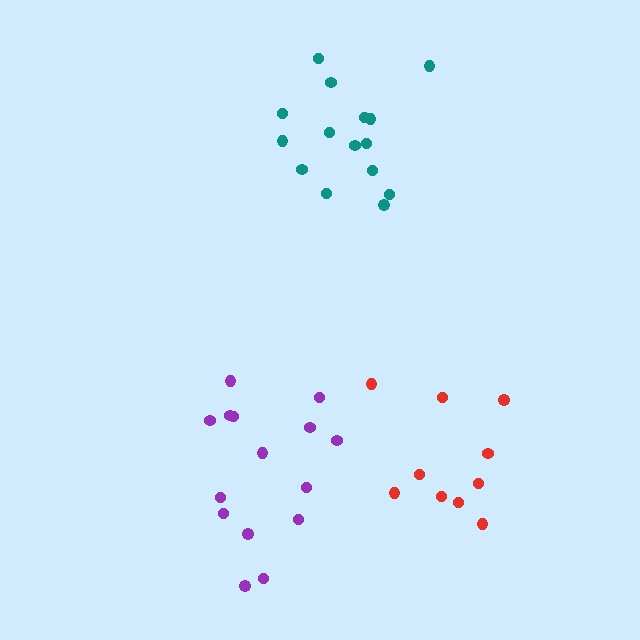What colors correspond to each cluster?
The clusters are colored: teal, red, purple.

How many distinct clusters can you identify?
There are 3 distinct clusters.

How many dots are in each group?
Group 1: 15 dots, Group 2: 10 dots, Group 3: 15 dots (40 total).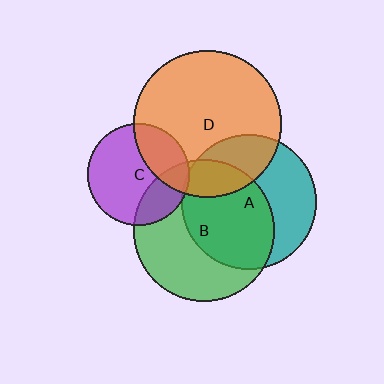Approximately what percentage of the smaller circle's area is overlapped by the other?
Approximately 5%.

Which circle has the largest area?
Circle D (orange).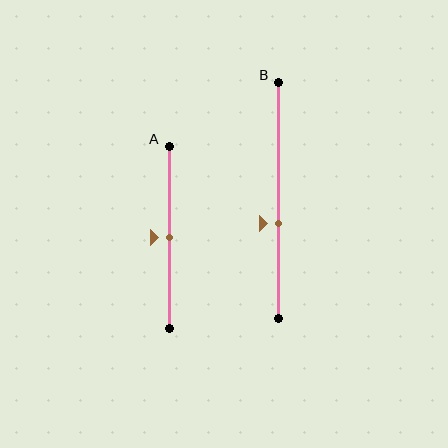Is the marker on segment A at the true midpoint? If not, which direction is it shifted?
Yes, the marker on segment A is at the true midpoint.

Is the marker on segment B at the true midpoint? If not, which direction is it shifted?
No, the marker on segment B is shifted downward by about 10% of the segment length.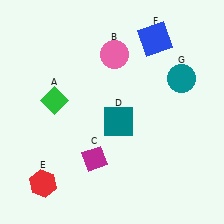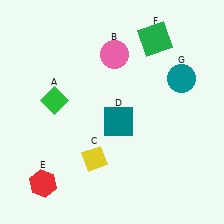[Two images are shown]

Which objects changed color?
C changed from magenta to yellow. F changed from blue to green.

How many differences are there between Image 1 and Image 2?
There are 2 differences between the two images.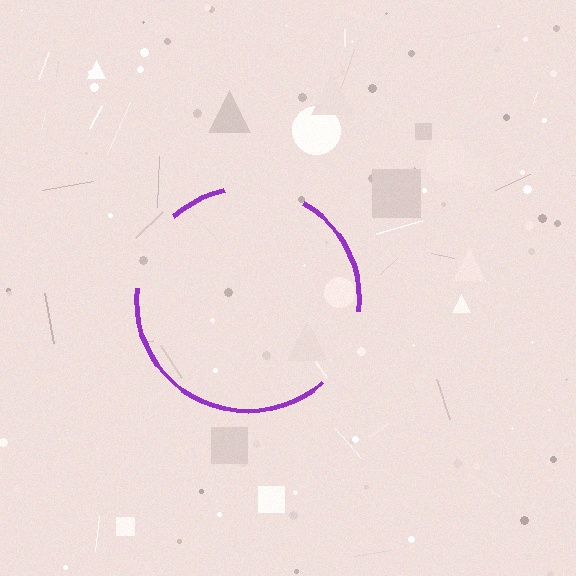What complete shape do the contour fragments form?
The contour fragments form a circle.